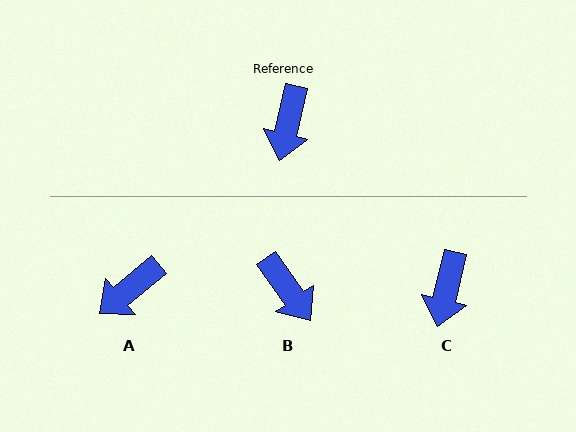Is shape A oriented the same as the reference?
No, it is off by about 37 degrees.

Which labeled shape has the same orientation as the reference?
C.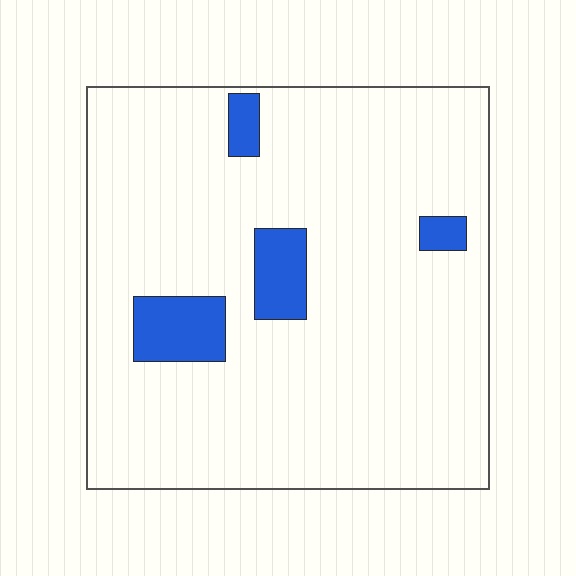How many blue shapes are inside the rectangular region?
4.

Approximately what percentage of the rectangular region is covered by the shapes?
Approximately 10%.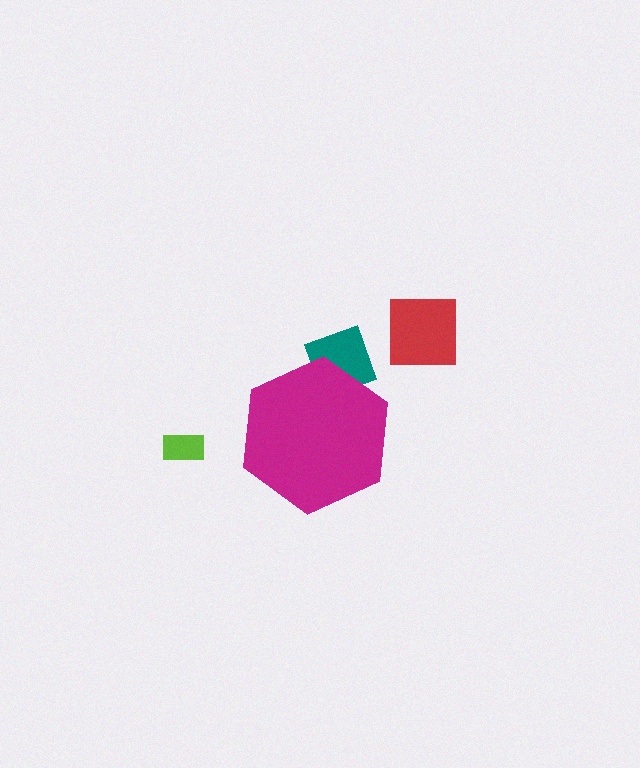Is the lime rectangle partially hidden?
No, the lime rectangle is fully visible.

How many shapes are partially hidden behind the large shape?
1 shape is partially hidden.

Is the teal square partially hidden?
Yes, the teal square is partially hidden behind the magenta hexagon.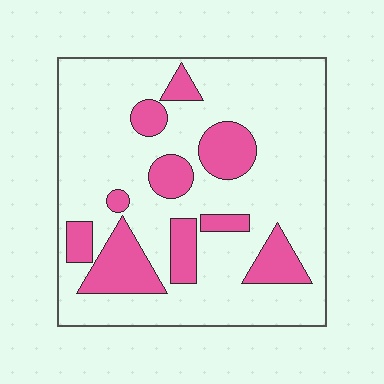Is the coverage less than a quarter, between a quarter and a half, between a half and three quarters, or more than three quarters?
Less than a quarter.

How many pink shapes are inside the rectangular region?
10.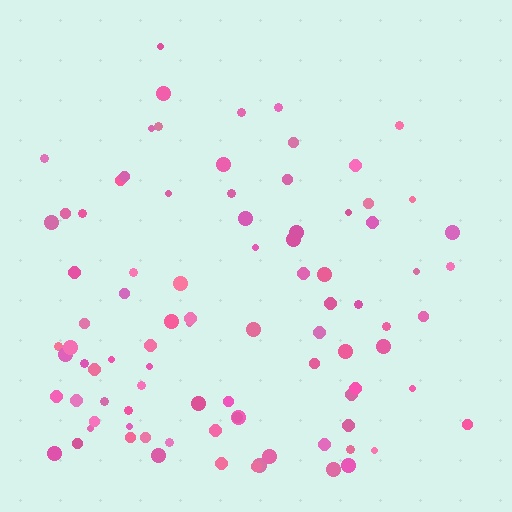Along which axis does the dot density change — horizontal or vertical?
Vertical.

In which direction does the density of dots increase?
From top to bottom, with the bottom side densest.